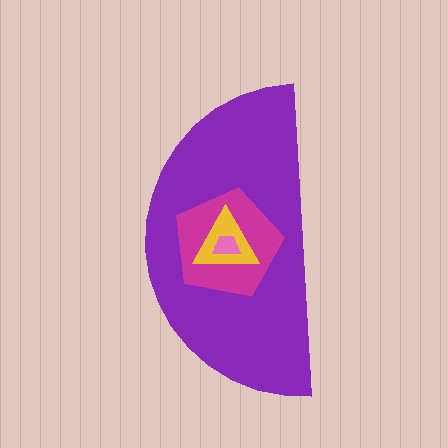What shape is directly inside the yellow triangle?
The pink trapezoid.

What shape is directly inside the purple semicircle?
The magenta pentagon.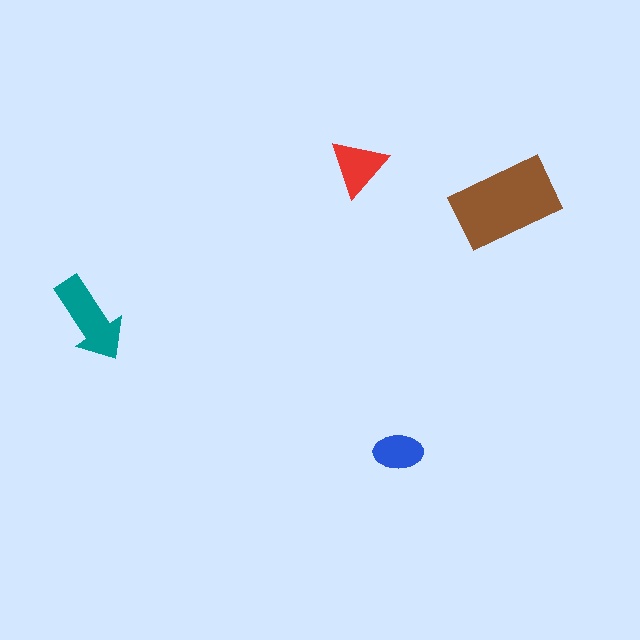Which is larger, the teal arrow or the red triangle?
The teal arrow.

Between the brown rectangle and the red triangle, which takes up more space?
The brown rectangle.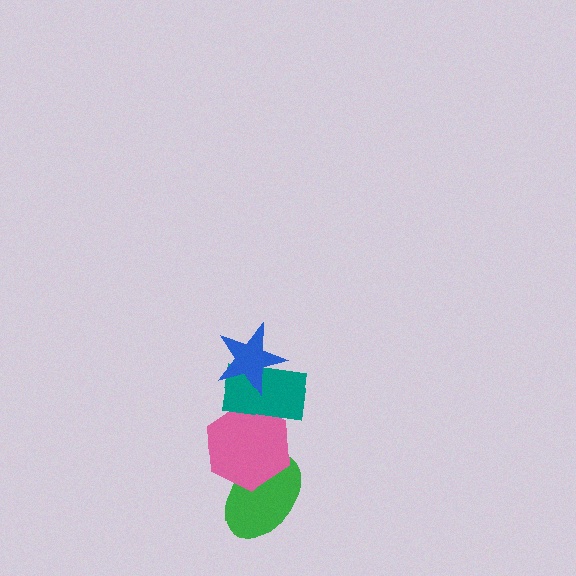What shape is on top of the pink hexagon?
The teal rectangle is on top of the pink hexagon.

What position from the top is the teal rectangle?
The teal rectangle is 2nd from the top.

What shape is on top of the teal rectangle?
The blue star is on top of the teal rectangle.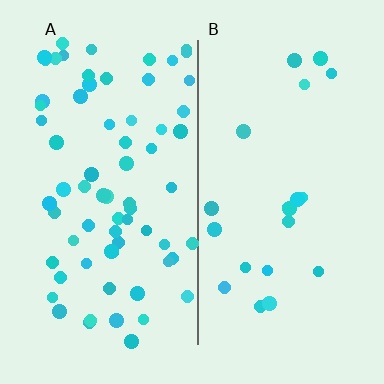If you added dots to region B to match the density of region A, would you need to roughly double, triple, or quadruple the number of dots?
Approximately triple.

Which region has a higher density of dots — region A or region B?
A (the left).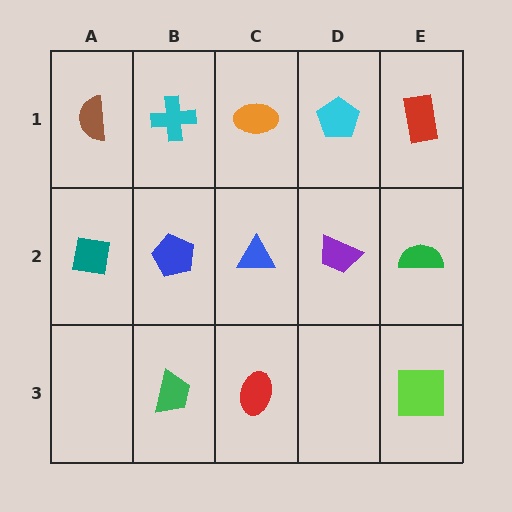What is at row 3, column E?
A lime square.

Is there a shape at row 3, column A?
No, that cell is empty.